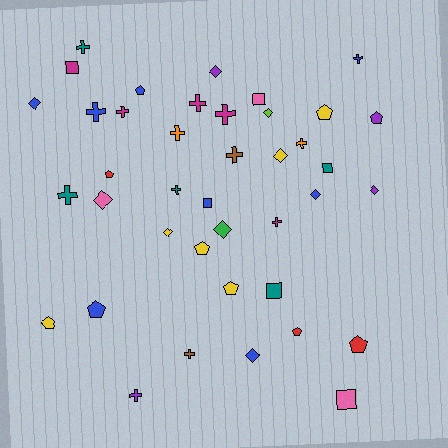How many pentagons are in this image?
There are 10 pentagons.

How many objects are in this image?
There are 40 objects.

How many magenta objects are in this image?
There are 5 magenta objects.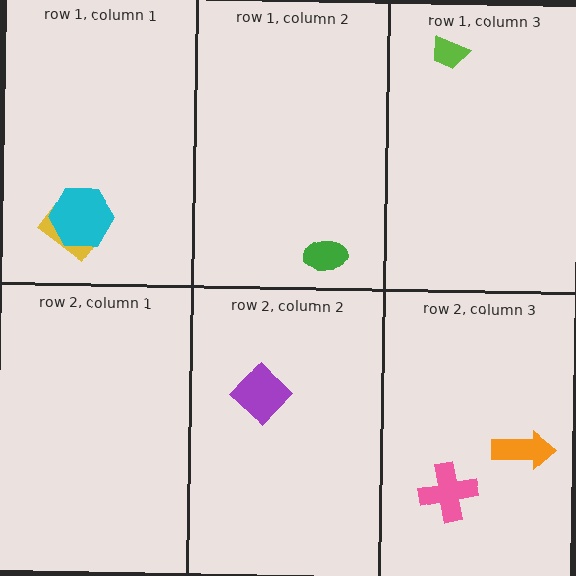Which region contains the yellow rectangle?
The row 1, column 1 region.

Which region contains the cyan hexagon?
The row 1, column 1 region.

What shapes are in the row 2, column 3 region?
The orange arrow, the pink cross.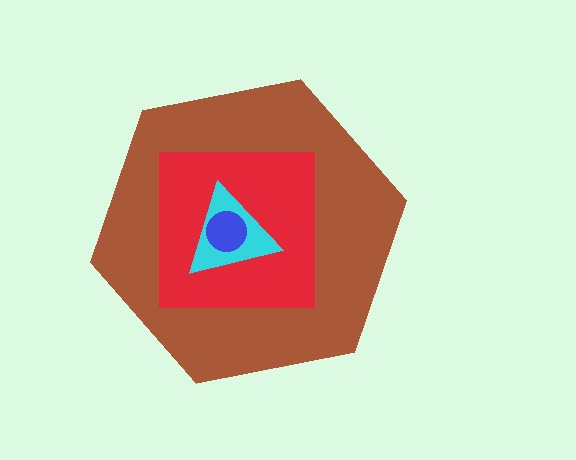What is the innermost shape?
The blue circle.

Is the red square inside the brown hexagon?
Yes.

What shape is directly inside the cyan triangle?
The blue circle.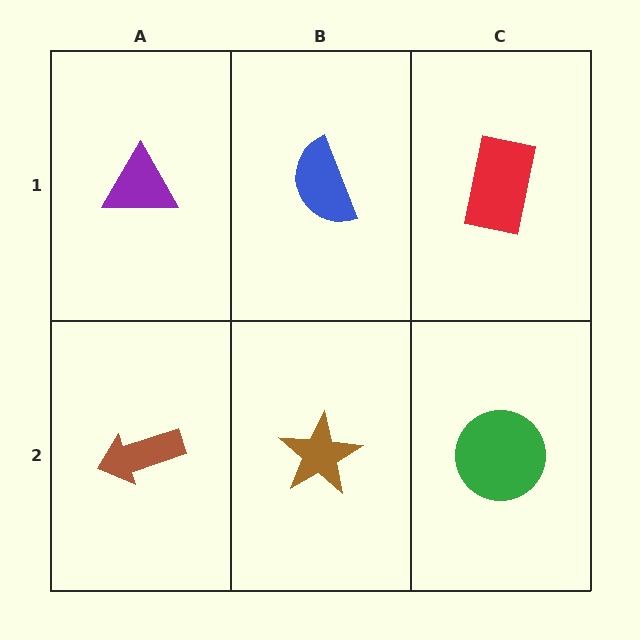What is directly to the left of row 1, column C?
A blue semicircle.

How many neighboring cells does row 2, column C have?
2.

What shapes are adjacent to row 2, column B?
A blue semicircle (row 1, column B), a brown arrow (row 2, column A), a green circle (row 2, column C).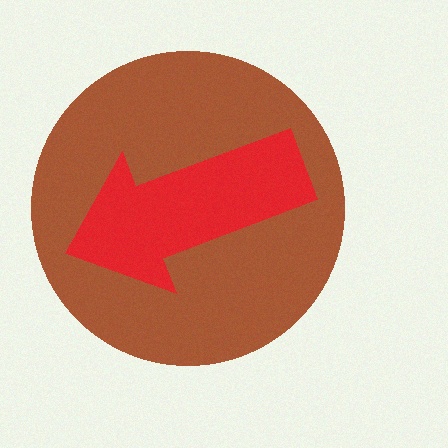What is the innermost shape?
The red arrow.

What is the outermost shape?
The brown circle.